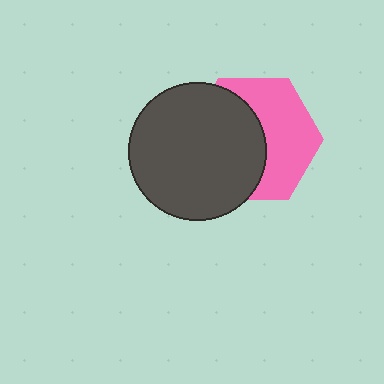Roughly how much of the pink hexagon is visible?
About half of it is visible (roughly 49%).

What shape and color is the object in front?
The object in front is a dark gray circle.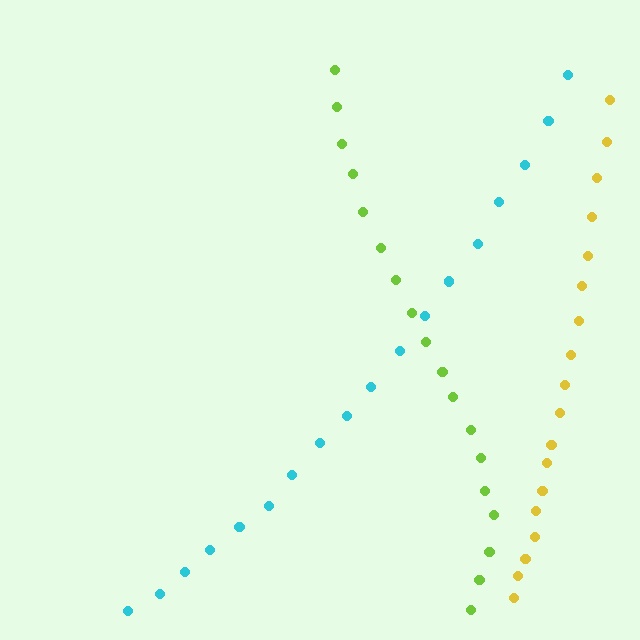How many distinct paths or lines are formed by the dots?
There are 3 distinct paths.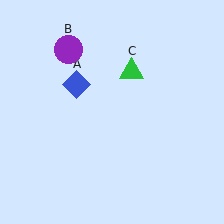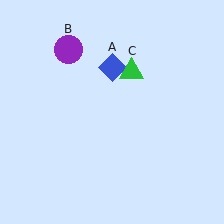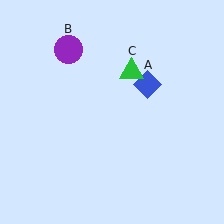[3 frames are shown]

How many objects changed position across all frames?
1 object changed position: blue diamond (object A).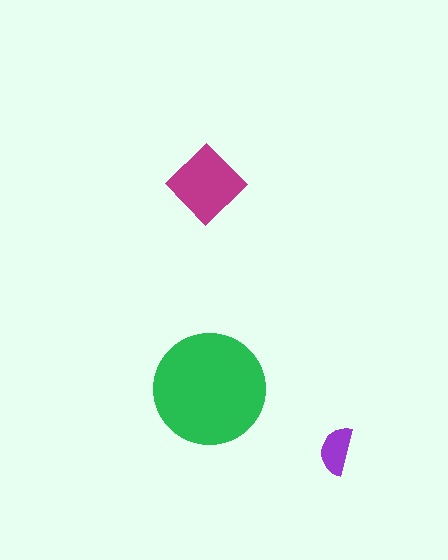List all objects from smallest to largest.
The purple semicircle, the magenta diamond, the green circle.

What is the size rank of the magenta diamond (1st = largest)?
2nd.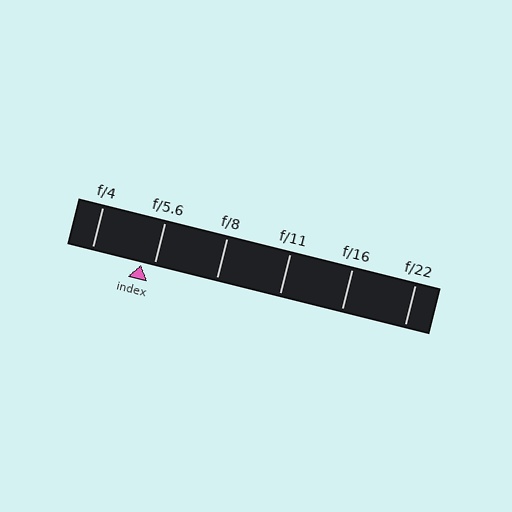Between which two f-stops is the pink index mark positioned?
The index mark is between f/4 and f/5.6.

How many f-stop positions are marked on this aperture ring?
There are 6 f-stop positions marked.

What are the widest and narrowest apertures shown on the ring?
The widest aperture shown is f/4 and the narrowest is f/22.